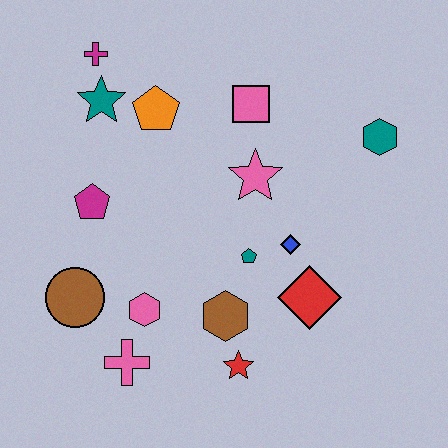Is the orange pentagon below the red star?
No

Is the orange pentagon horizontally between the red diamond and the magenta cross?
Yes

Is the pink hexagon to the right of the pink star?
No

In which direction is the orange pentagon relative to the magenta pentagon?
The orange pentagon is above the magenta pentagon.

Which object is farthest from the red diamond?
The magenta cross is farthest from the red diamond.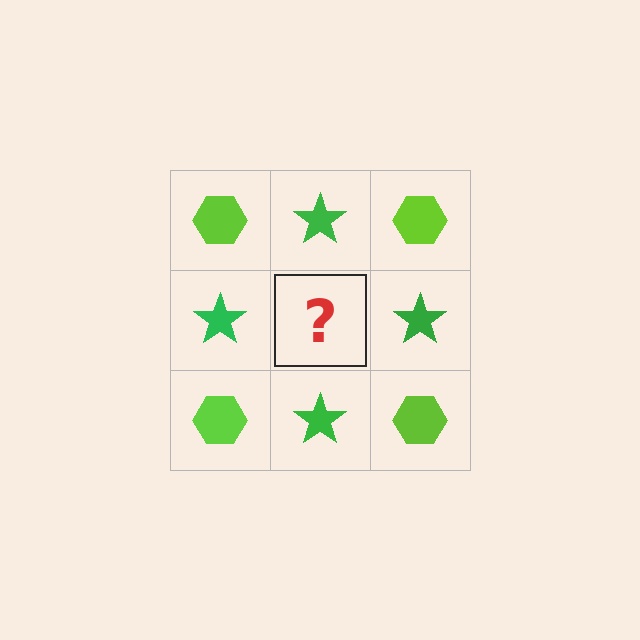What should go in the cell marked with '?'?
The missing cell should contain a lime hexagon.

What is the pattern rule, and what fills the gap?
The rule is that it alternates lime hexagon and green star in a checkerboard pattern. The gap should be filled with a lime hexagon.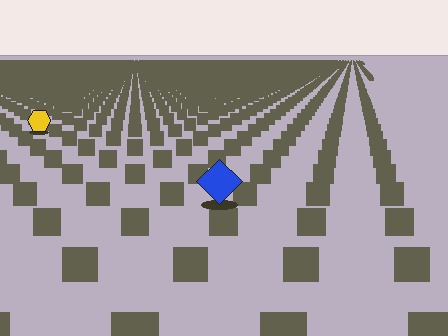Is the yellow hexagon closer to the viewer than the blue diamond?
No. The blue diamond is closer — you can tell from the texture gradient: the ground texture is coarser near it.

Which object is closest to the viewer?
The blue diamond is closest. The texture marks near it are larger and more spread out.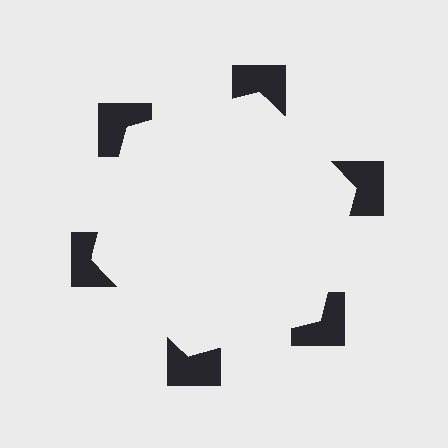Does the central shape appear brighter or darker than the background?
It typically appears slightly brighter than the background, even though no actual brightness change is drawn.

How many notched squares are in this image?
There are 6 — one at each vertex of the illusory hexagon.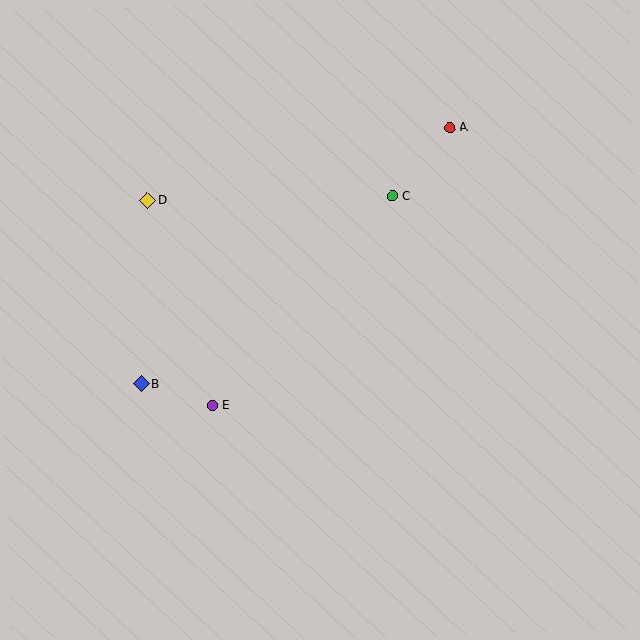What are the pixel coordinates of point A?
Point A is at (450, 128).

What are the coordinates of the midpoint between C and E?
The midpoint between C and E is at (302, 301).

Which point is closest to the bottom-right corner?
Point E is closest to the bottom-right corner.